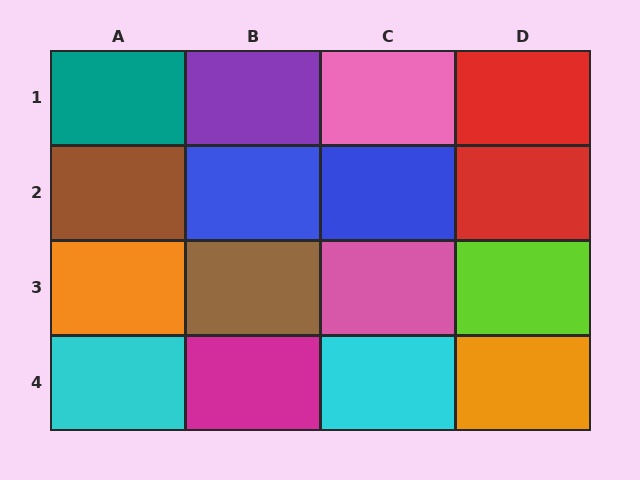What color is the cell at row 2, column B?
Blue.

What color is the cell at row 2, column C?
Blue.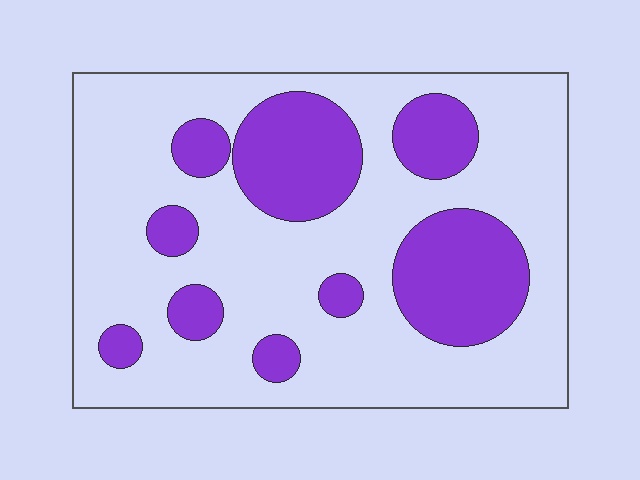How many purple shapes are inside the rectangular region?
9.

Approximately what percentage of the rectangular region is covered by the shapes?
Approximately 30%.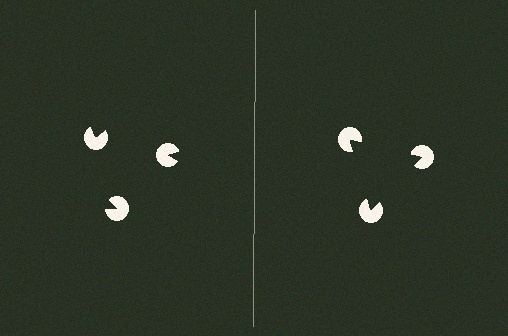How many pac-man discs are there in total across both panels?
6 — 3 on each side.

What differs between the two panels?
The pac-man discs are positioned identically on both sides; only the wedge orientations differ. On the right they align to a triangle; on the left they are misaligned.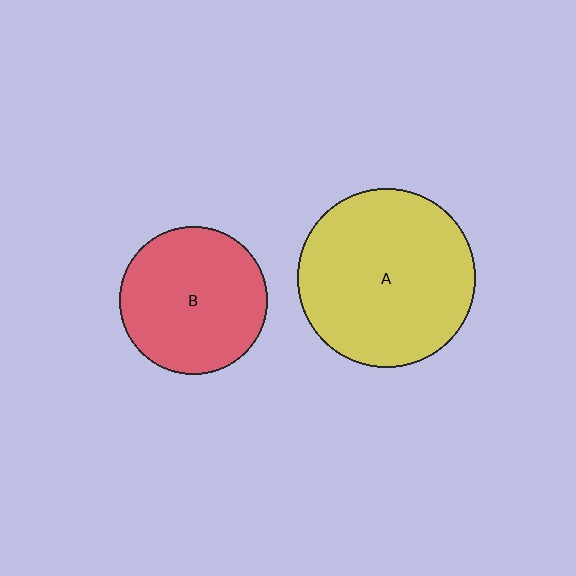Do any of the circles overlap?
No, none of the circles overlap.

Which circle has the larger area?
Circle A (yellow).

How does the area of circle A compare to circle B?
Approximately 1.5 times.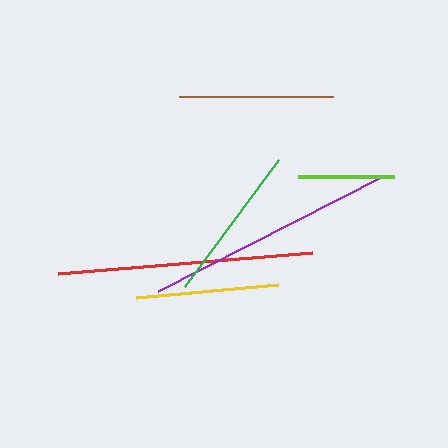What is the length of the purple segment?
The purple segment is approximately 253 pixels long.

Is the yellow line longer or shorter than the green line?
The green line is longer than the yellow line.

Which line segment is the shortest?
The lime line is the shortest at approximately 96 pixels.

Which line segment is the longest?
The red line is the longest at approximately 255 pixels.